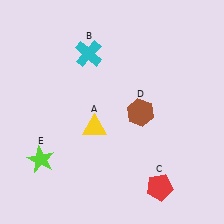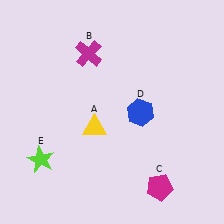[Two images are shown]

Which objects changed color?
B changed from cyan to magenta. C changed from red to magenta. D changed from brown to blue.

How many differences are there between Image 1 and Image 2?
There are 3 differences between the two images.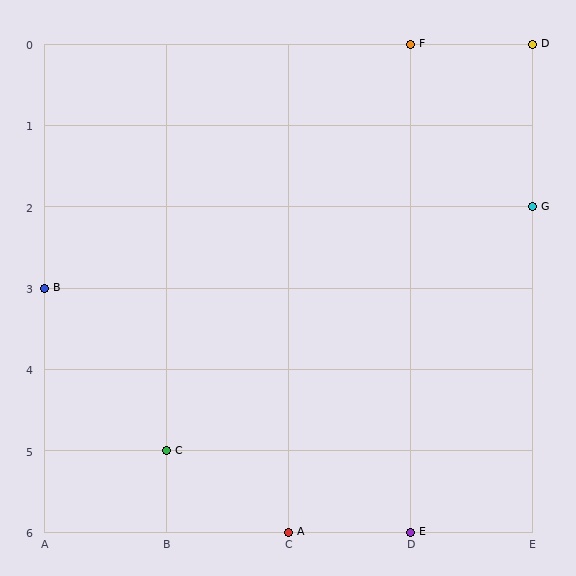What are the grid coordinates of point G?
Point G is at grid coordinates (E, 2).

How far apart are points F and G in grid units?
Points F and G are 1 column and 2 rows apart (about 2.2 grid units diagonally).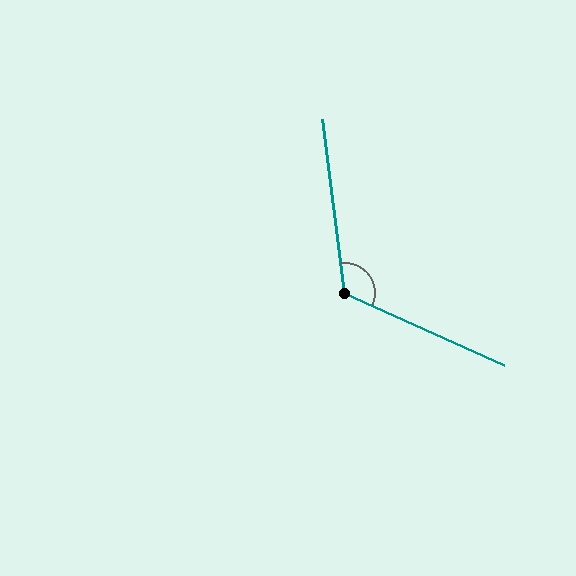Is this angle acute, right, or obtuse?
It is obtuse.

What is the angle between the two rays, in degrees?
Approximately 121 degrees.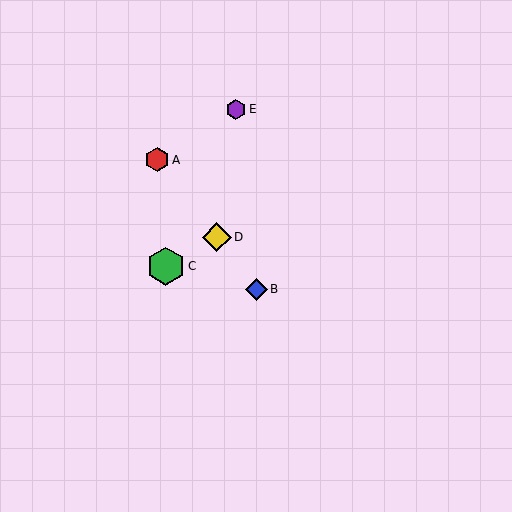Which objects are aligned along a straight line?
Objects A, B, D are aligned along a straight line.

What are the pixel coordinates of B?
Object B is at (256, 289).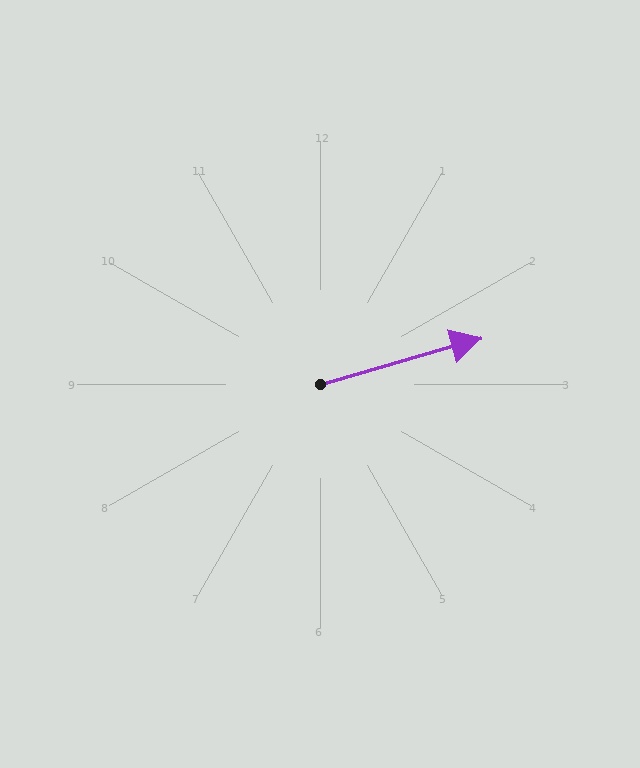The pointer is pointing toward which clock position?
Roughly 2 o'clock.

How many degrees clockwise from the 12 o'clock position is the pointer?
Approximately 74 degrees.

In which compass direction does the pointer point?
East.